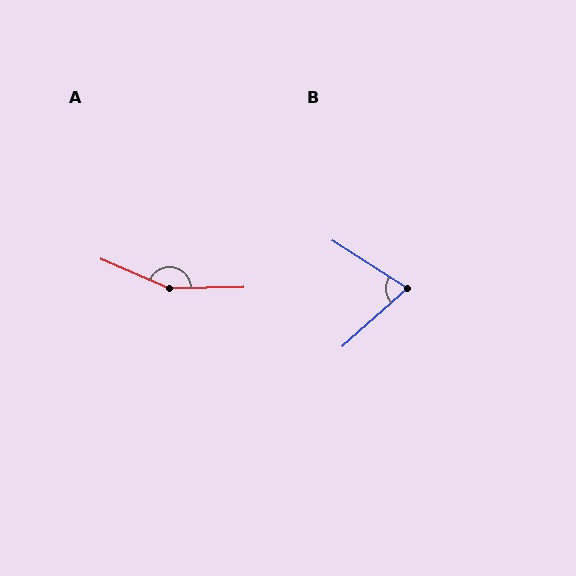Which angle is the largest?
A, at approximately 155 degrees.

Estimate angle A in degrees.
Approximately 155 degrees.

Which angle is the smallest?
B, at approximately 74 degrees.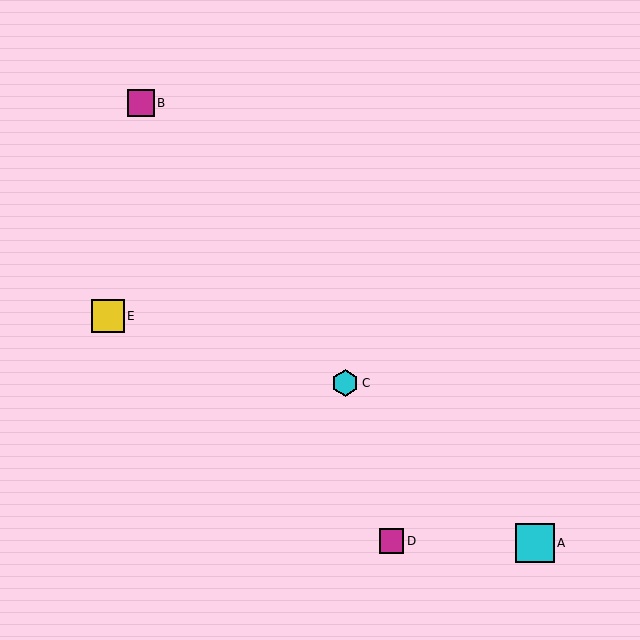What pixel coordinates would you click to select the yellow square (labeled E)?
Click at (108, 316) to select the yellow square E.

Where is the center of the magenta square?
The center of the magenta square is at (141, 103).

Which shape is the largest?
The cyan square (labeled A) is the largest.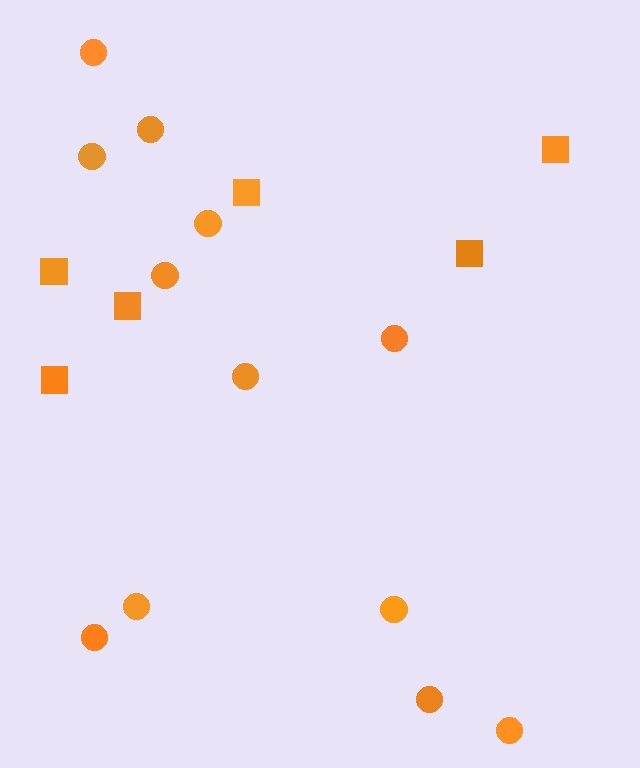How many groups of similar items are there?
There are 2 groups: one group of circles (12) and one group of squares (6).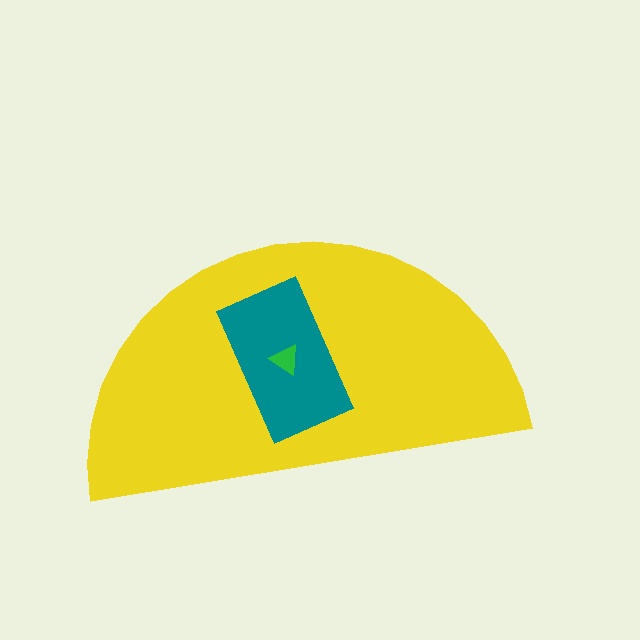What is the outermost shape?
The yellow semicircle.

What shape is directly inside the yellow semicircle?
The teal rectangle.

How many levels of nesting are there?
3.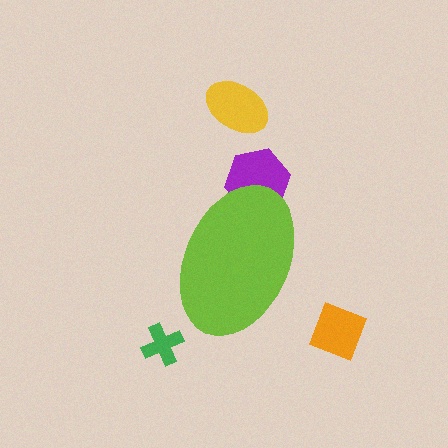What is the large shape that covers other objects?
A lime ellipse.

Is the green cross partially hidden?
No, the green cross is fully visible.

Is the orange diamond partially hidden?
No, the orange diamond is fully visible.